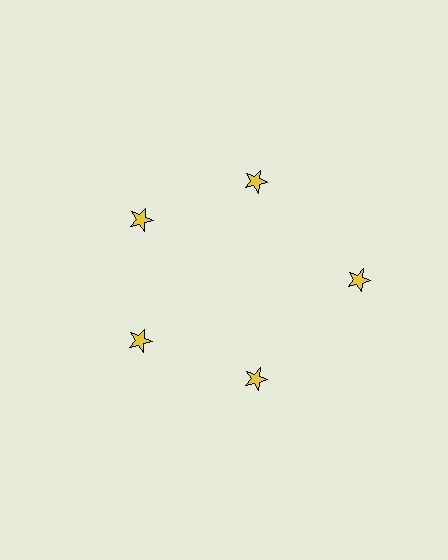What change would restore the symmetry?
The symmetry would be restored by moving it inward, back onto the ring so that all 5 stars sit at equal angles and equal distance from the center.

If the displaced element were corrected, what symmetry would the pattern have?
It would have 5-fold rotational symmetry — the pattern would map onto itself every 72 degrees.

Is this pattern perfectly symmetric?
No. The 5 yellow stars are arranged in a ring, but one element near the 3 o'clock position is pushed outward from the center, breaking the 5-fold rotational symmetry.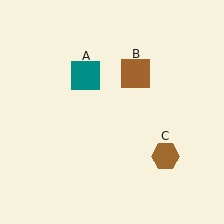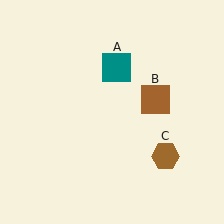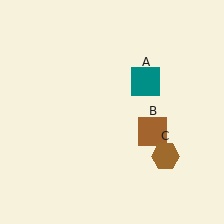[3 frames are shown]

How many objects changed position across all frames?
2 objects changed position: teal square (object A), brown square (object B).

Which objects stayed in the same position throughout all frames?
Brown hexagon (object C) remained stationary.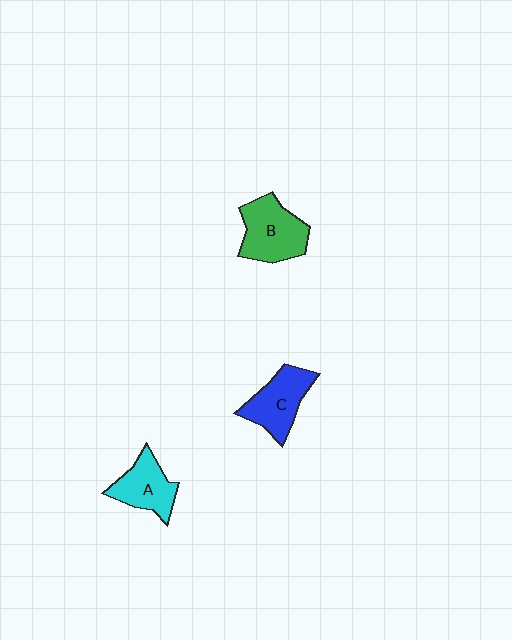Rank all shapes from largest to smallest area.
From largest to smallest: B (green), C (blue), A (cyan).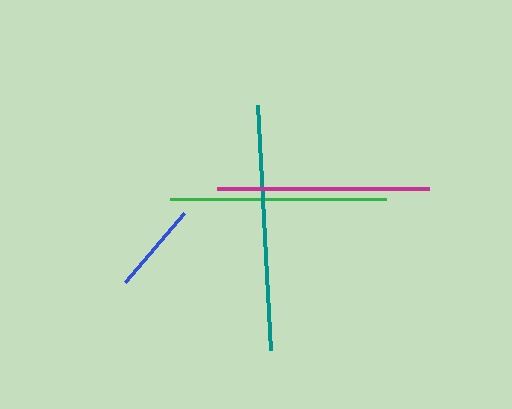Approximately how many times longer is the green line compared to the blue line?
The green line is approximately 2.4 times the length of the blue line.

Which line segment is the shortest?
The blue line is the shortest at approximately 91 pixels.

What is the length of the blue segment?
The blue segment is approximately 91 pixels long.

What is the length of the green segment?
The green segment is approximately 217 pixels long.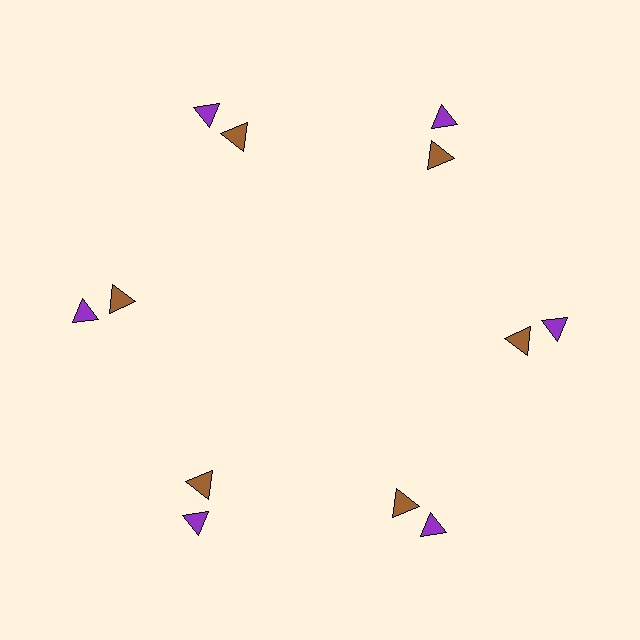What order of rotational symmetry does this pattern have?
This pattern has 6-fold rotational symmetry.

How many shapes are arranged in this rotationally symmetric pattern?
There are 12 shapes, arranged in 6 groups of 2.